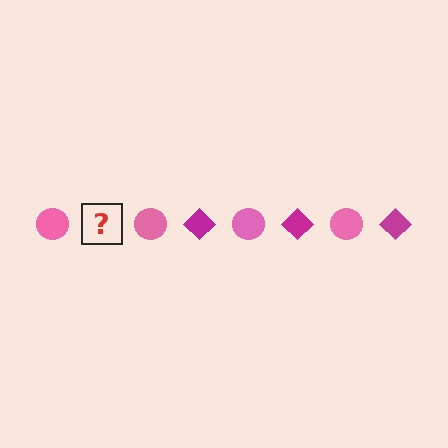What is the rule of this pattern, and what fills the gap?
The rule is that the pattern alternates between pink circle and magenta diamond. The gap should be filled with a magenta diamond.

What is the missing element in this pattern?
The missing element is a magenta diamond.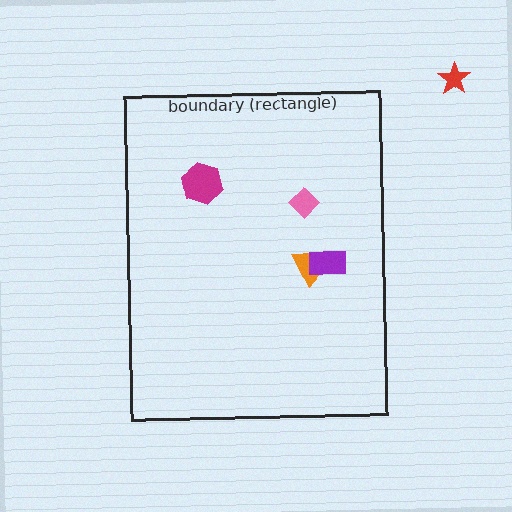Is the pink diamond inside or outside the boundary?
Inside.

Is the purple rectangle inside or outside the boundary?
Inside.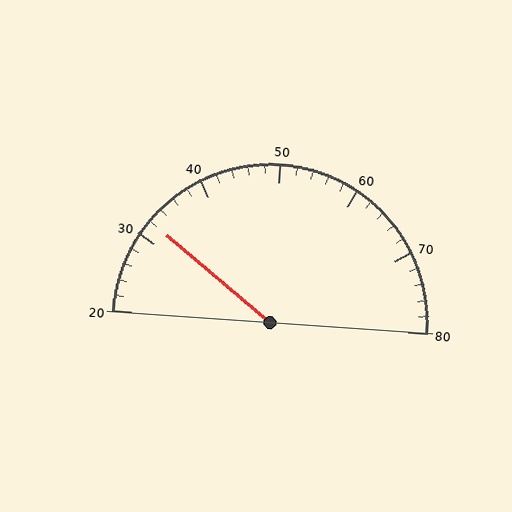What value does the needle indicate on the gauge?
The needle indicates approximately 32.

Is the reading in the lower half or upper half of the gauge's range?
The reading is in the lower half of the range (20 to 80).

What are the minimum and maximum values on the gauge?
The gauge ranges from 20 to 80.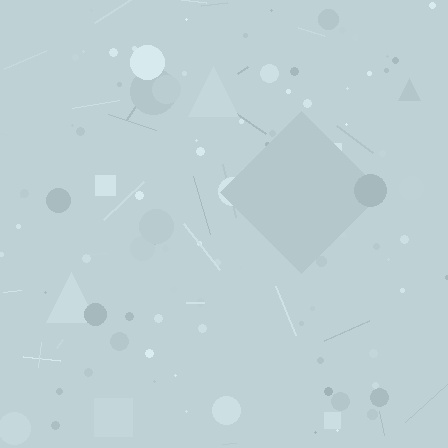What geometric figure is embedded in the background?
A diamond is embedded in the background.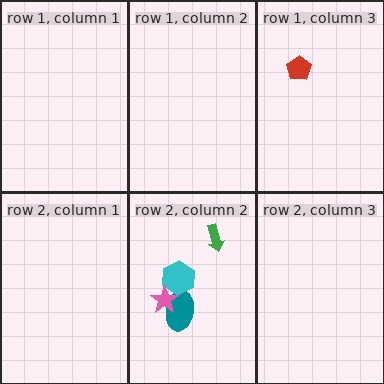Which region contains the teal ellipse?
The row 2, column 2 region.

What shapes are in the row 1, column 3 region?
The red pentagon.